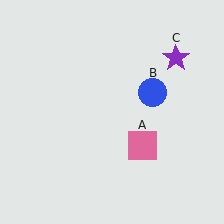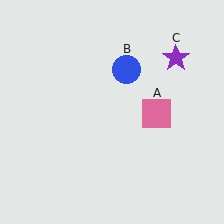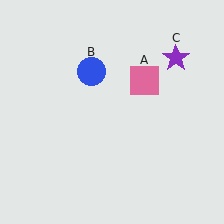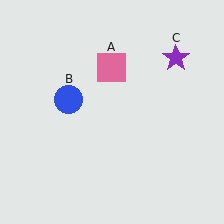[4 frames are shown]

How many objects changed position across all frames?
2 objects changed position: pink square (object A), blue circle (object B).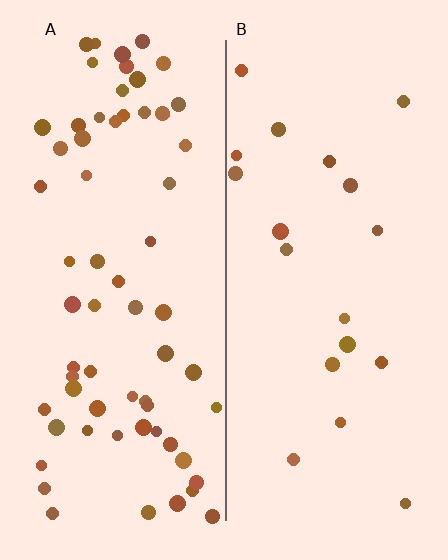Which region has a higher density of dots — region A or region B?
A (the left).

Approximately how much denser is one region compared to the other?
Approximately 3.4× — region A over region B.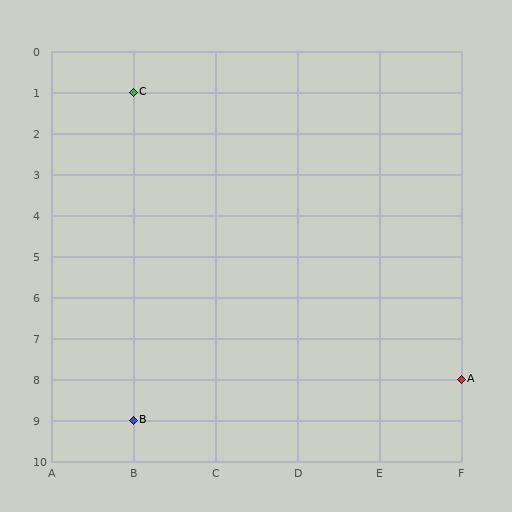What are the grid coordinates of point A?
Point A is at grid coordinates (F, 8).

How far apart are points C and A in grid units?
Points C and A are 4 columns and 7 rows apart (about 8.1 grid units diagonally).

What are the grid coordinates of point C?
Point C is at grid coordinates (B, 1).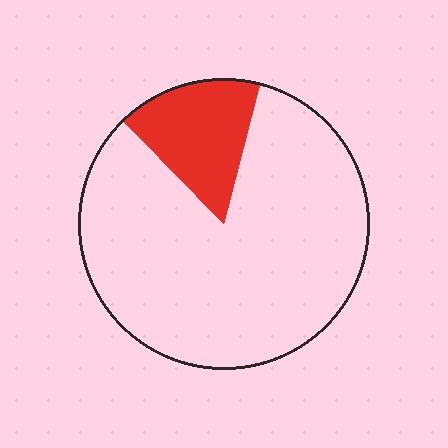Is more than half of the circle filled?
No.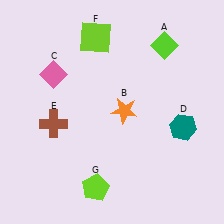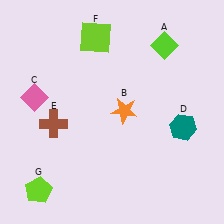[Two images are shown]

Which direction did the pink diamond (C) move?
The pink diamond (C) moved down.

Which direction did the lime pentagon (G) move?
The lime pentagon (G) moved left.